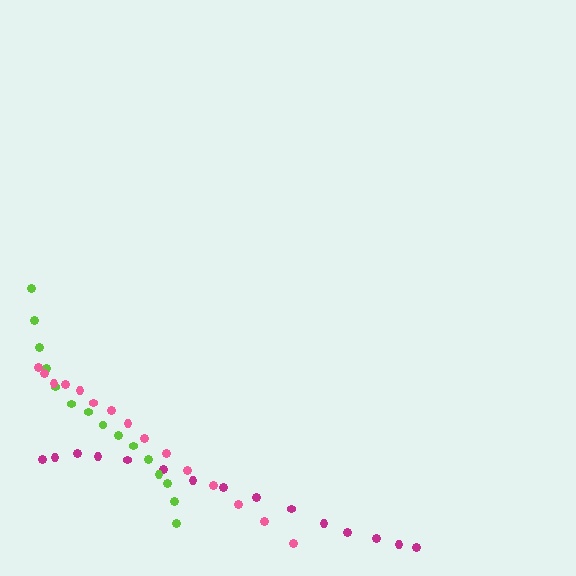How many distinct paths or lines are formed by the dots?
There are 3 distinct paths.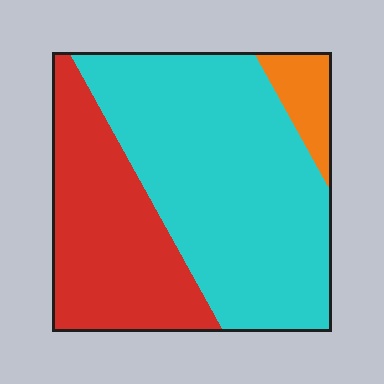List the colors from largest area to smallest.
From largest to smallest: cyan, red, orange.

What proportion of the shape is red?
Red covers around 35% of the shape.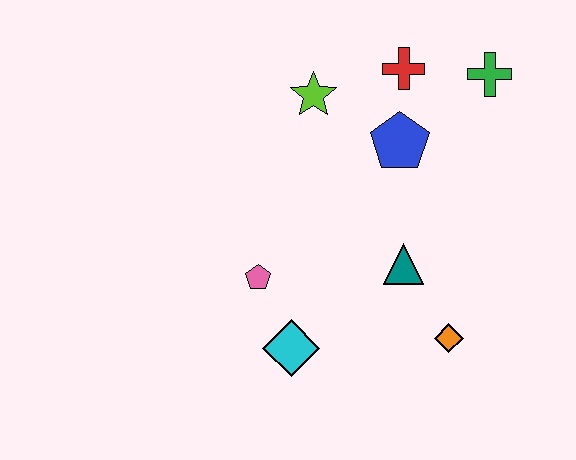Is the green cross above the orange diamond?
Yes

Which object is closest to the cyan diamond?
The pink pentagon is closest to the cyan diamond.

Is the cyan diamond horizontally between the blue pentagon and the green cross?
No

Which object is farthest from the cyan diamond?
The green cross is farthest from the cyan diamond.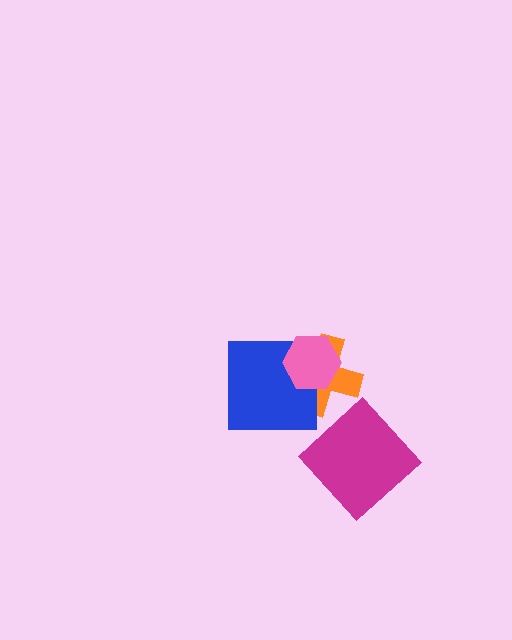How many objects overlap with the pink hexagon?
2 objects overlap with the pink hexagon.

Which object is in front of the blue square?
The pink hexagon is in front of the blue square.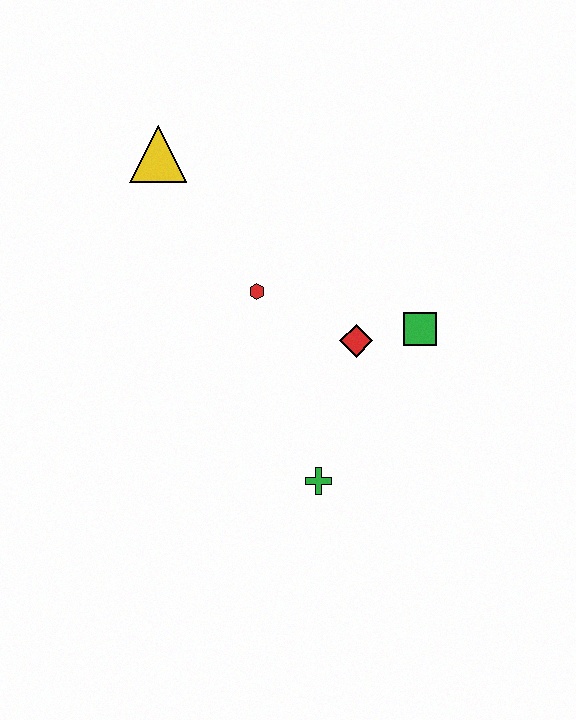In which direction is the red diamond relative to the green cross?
The red diamond is above the green cross.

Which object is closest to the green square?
The red diamond is closest to the green square.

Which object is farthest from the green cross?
The yellow triangle is farthest from the green cross.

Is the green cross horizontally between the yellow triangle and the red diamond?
Yes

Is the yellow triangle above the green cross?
Yes